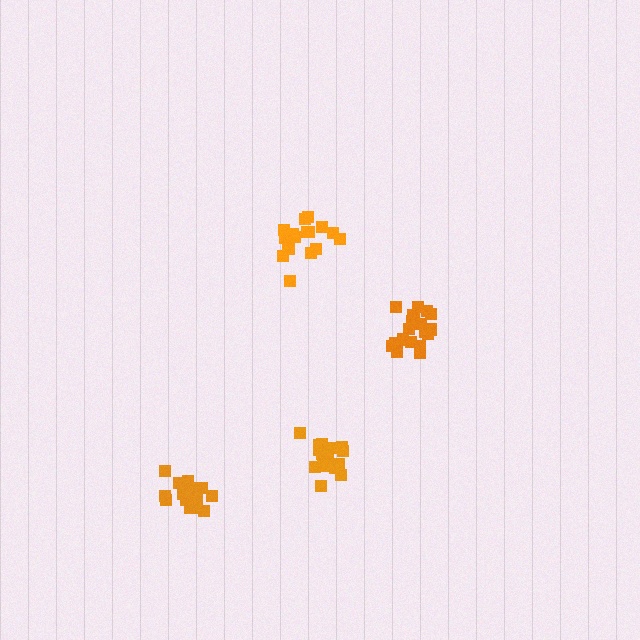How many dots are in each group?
Group 1: 19 dots, Group 2: 19 dots, Group 3: 20 dots, Group 4: 17 dots (75 total).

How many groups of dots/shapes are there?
There are 4 groups.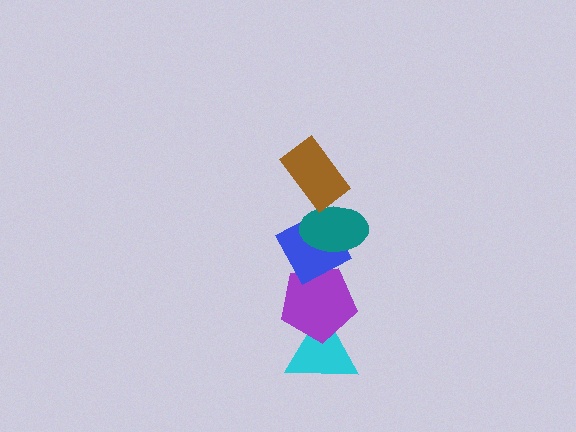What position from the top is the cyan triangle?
The cyan triangle is 5th from the top.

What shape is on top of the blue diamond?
The teal ellipse is on top of the blue diamond.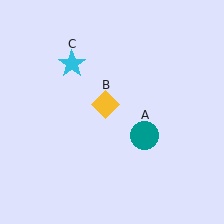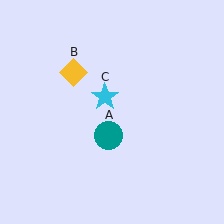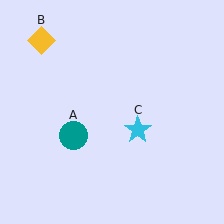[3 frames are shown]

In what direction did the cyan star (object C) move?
The cyan star (object C) moved down and to the right.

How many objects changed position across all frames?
3 objects changed position: teal circle (object A), yellow diamond (object B), cyan star (object C).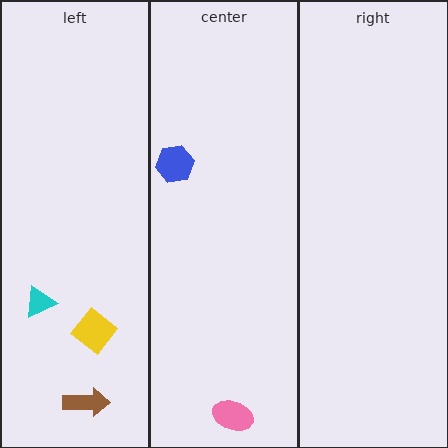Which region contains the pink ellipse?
The center region.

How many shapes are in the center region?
2.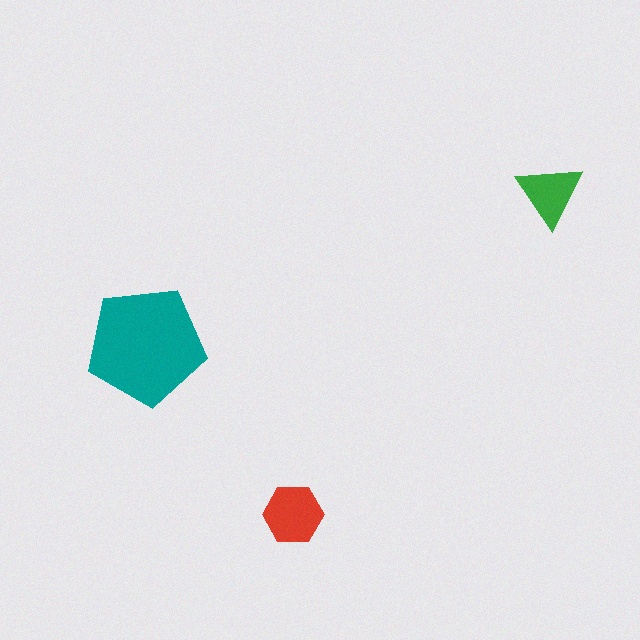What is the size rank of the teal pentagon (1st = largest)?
1st.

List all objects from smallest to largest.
The green triangle, the red hexagon, the teal pentagon.